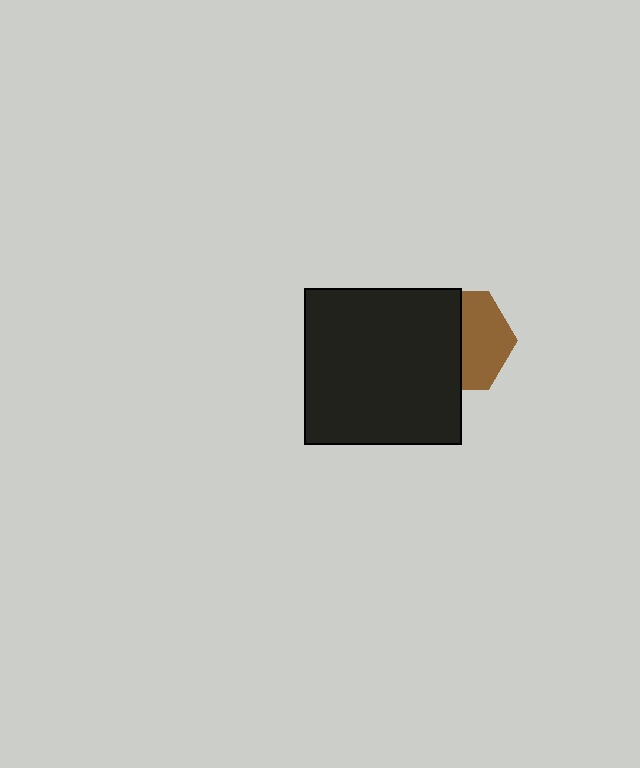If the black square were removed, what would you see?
You would see the complete brown hexagon.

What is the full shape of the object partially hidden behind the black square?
The partially hidden object is a brown hexagon.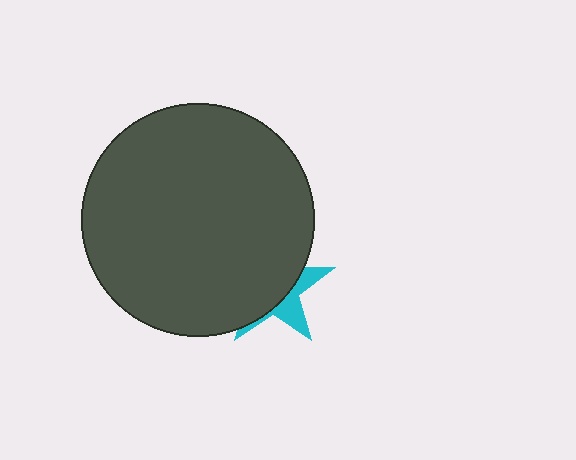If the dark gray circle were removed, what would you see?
You would see the complete cyan star.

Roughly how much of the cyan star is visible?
A small part of it is visible (roughly 32%).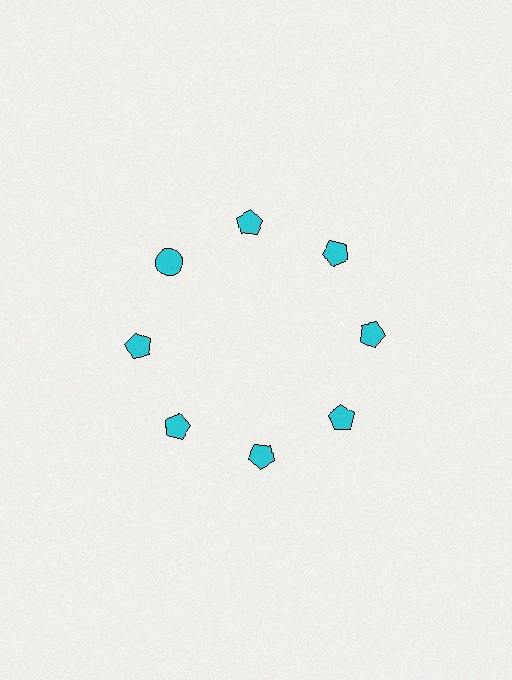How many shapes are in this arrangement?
There are 8 shapes arranged in a ring pattern.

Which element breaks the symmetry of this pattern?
The cyan circle at roughly the 10 o'clock position breaks the symmetry. All other shapes are cyan pentagons.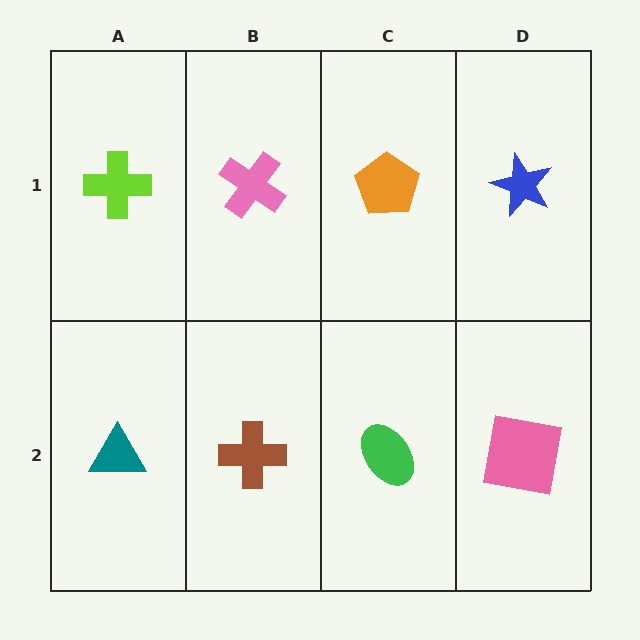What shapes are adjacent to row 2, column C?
An orange pentagon (row 1, column C), a brown cross (row 2, column B), a pink square (row 2, column D).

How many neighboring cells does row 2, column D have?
2.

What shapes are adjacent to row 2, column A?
A lime cross (row 1, column A), a brown cross (row 2, column B).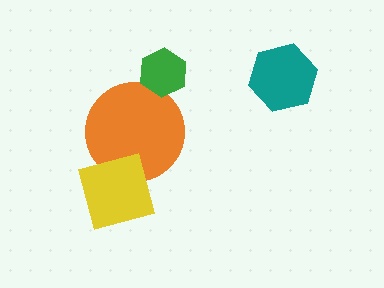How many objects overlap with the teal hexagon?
0 objects overlap with the teal hexagon.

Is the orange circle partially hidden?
Yes, it is partially covered by another shape.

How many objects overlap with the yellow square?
1 object overlaps with the yellow square.